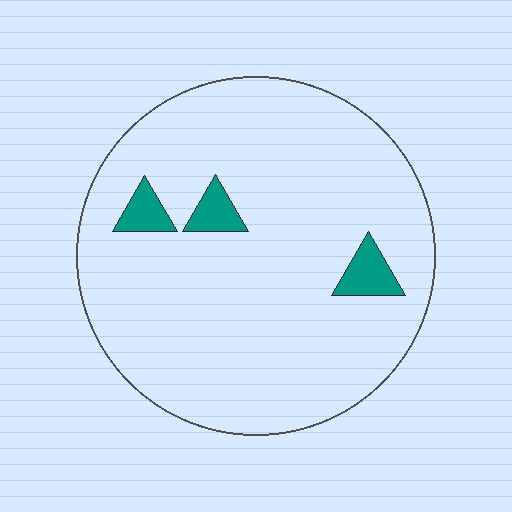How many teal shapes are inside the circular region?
3.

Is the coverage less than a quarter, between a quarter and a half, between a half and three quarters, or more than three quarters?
Less than a quarter.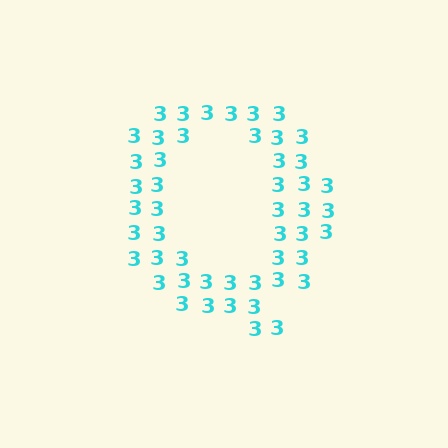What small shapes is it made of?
It is made of small digit 3's.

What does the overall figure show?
The overall figure shows the letter Q.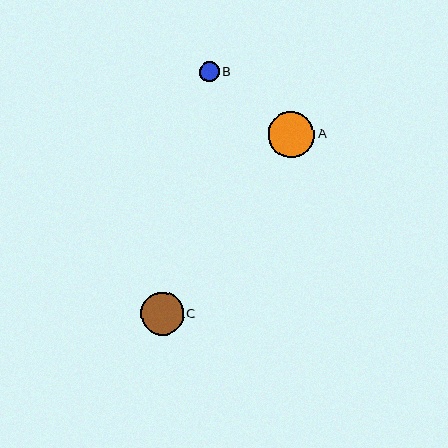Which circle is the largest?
Circle A is the largest with a size of approximately 46 pixels.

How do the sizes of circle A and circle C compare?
Circle A and circle C are approximately the same size.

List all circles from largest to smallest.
From largest to smallest: A, C, B.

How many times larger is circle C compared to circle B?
Circle C is approximately 2.1 times the size of circle B.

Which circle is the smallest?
Circle B is the smallest with a size of approximately 20 pixels.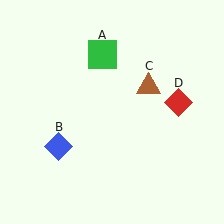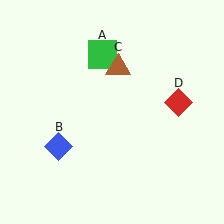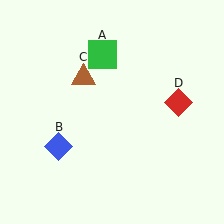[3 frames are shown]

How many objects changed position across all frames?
1 object changed position: brown triangle (object C).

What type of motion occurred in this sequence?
The brown triangle (object C) rotated counterclockwise around the center of the scene.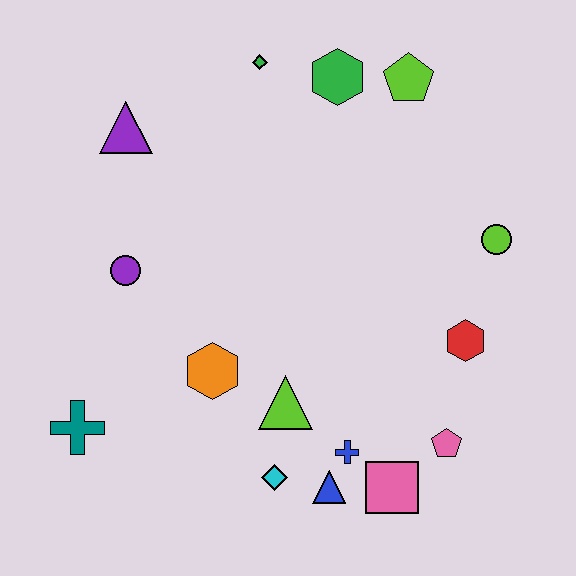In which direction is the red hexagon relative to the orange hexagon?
The red hexagon is to the right of the orange hexagon.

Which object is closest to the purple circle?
The orange hexagon is closest to the purple circle.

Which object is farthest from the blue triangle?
The green diamond is farthest from the blue triangle.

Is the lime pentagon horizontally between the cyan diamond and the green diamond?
No